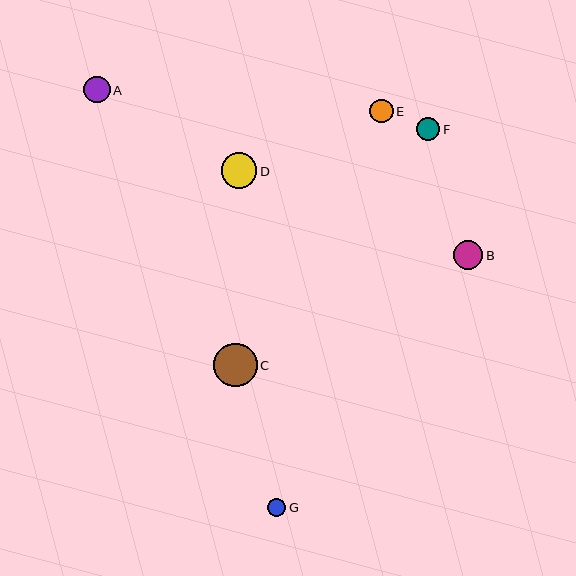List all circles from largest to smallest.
From largest to smallest: C, D, B, A, E, F, G.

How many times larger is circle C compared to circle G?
Circle C is approximately 2.4 times the size of circle G.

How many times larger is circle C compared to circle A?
Circle C is approximately 1.6 times the size of circle A.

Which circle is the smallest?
Circle G is the smallest with a size of approximately 18 pixels.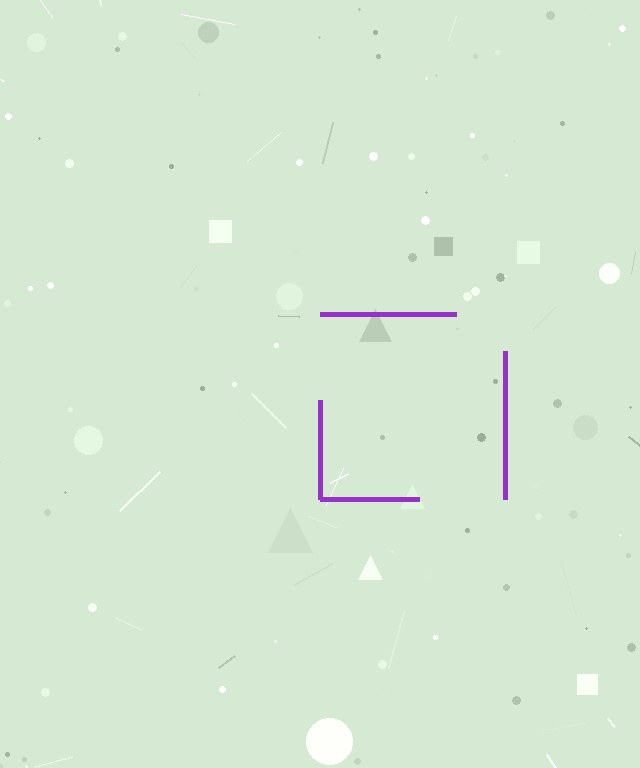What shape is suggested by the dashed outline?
The dashed outline suggests a square.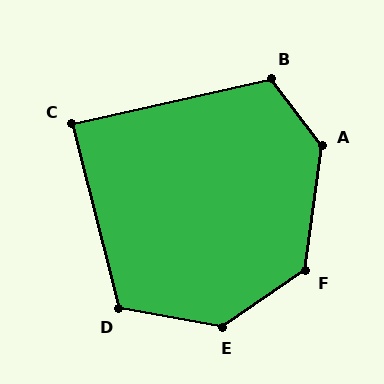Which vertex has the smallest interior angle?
C, at approximately 89 degrees.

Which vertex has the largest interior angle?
E, at approximately 136 degrees.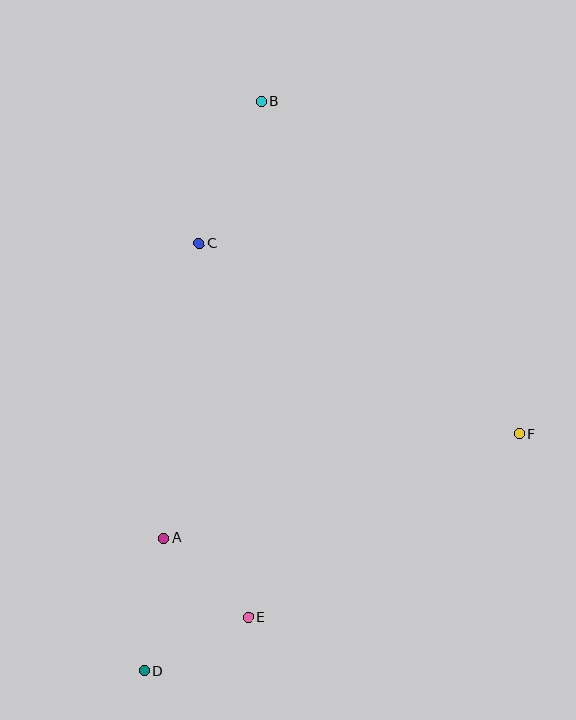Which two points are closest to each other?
Points A and E are closest to each other.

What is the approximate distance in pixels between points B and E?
The distance between B and E is approximately 516 pixels.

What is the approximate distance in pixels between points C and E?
The distance between C and E is approximately 377 pixels.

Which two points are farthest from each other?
Points B and D are farthest from each other.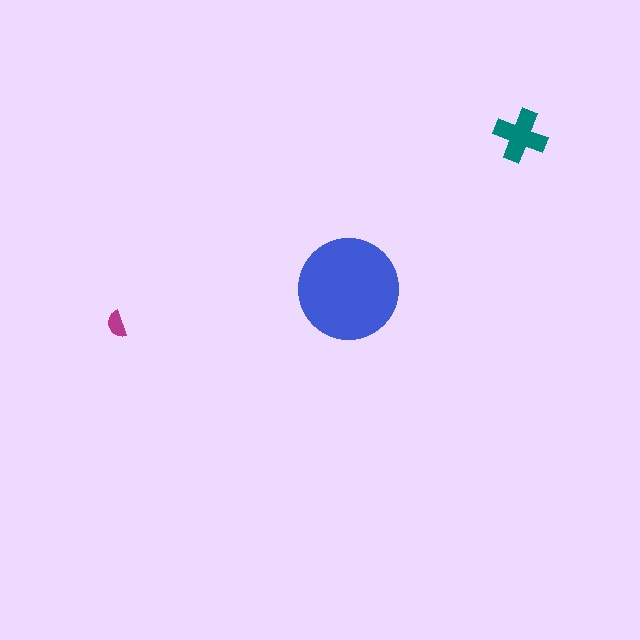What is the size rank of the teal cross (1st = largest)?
2nd.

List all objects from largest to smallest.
The blue circle, the teal cross, the magenta semicircle.